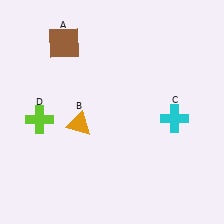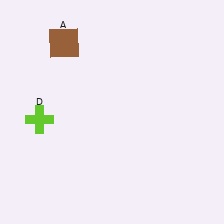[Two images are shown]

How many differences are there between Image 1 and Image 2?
There are 2 differences between the two images.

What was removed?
The cyan cross (C), the orange triangle (B) were removed in Image 2.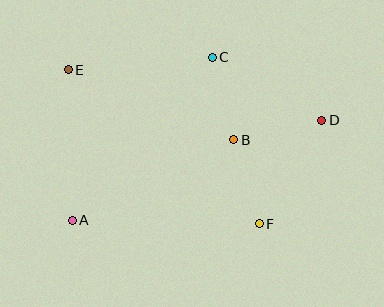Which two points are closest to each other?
Points B and C are closest to each other.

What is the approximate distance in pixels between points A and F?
The distance between A and F is approximately 187 pixels.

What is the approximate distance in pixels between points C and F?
The distance between C and F is approximately 173 pixels.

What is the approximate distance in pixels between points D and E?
The distance between D and E is approximately 259 pixels.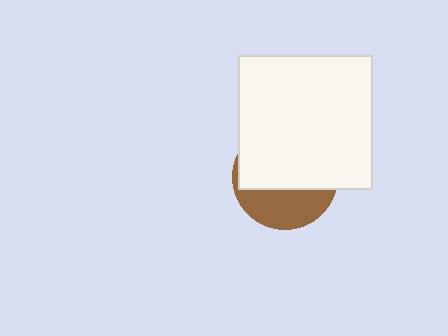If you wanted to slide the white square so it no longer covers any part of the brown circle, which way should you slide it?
Slide it up — that is the most direct way to separate the two shapes.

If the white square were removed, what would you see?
You would see the complete brown circle.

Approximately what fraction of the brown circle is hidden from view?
Roughly 63% of the brown circle is hidden behind the white square.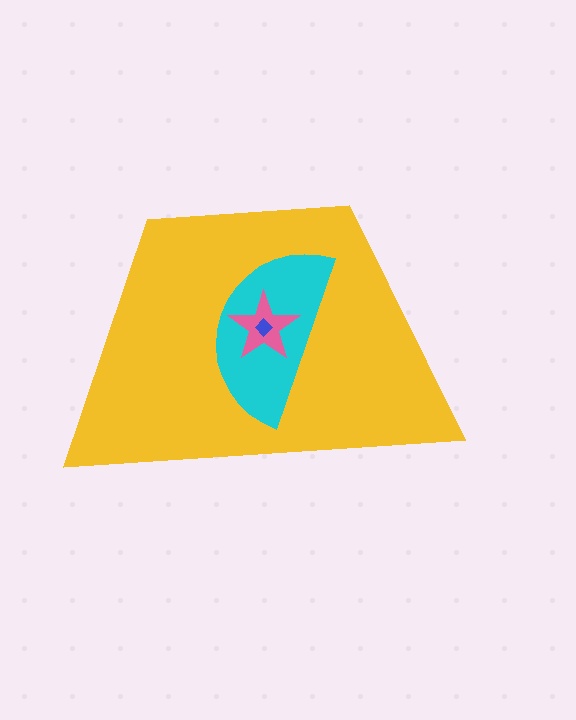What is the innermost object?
The blue diamond.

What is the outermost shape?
The yellow trapezoid.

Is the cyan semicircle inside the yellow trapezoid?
Yes.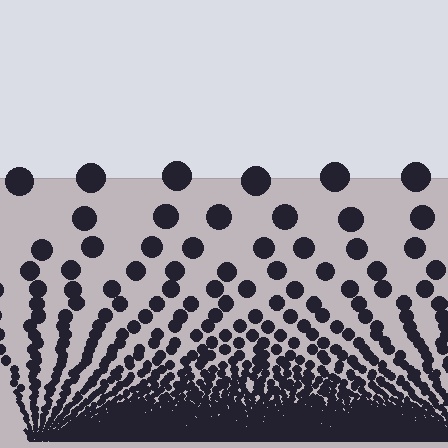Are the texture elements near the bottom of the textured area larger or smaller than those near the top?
Smaller. The gradient is inverted — elements near the bottom are smaller and denser.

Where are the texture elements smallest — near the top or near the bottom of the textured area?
Near the bottom.